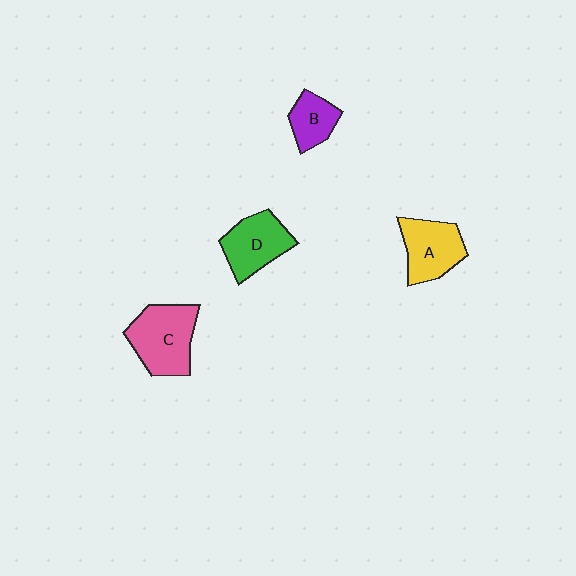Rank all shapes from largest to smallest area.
From largest to smallest: C (pink), A (yellow), D (green), B (purple).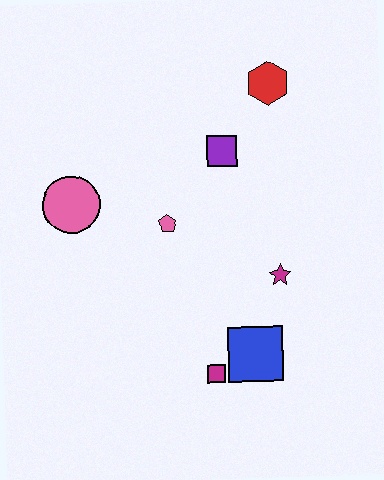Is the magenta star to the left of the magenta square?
No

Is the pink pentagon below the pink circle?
Yes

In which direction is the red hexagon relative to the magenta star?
The red hexagon is above the magenta star.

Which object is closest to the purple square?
The red hexagon is closest to the purple square.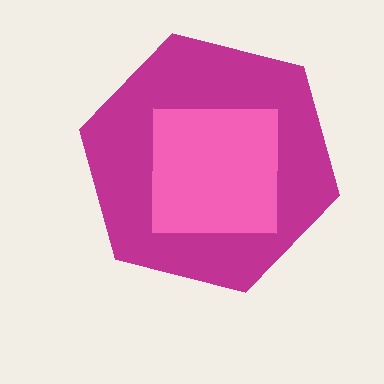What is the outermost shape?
The magenta hexagon.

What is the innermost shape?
The pink square.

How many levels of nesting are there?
2.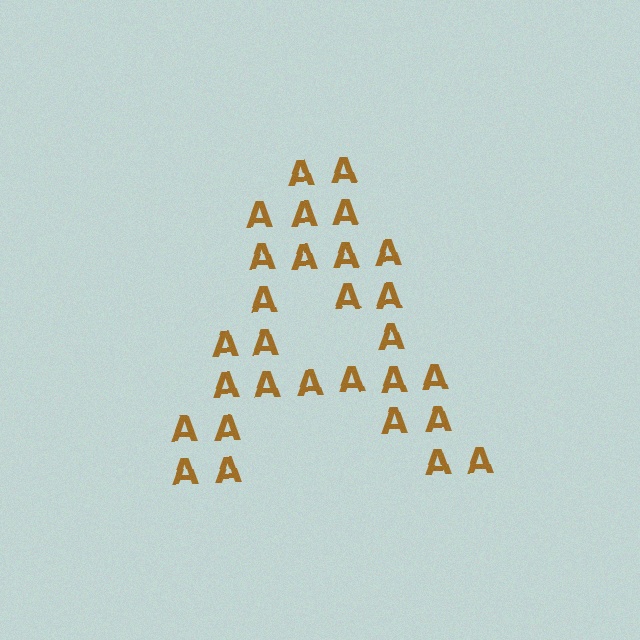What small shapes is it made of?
It is made of small letter A's.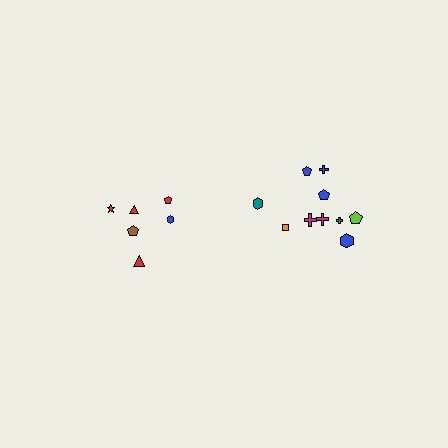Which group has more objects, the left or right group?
The right group.